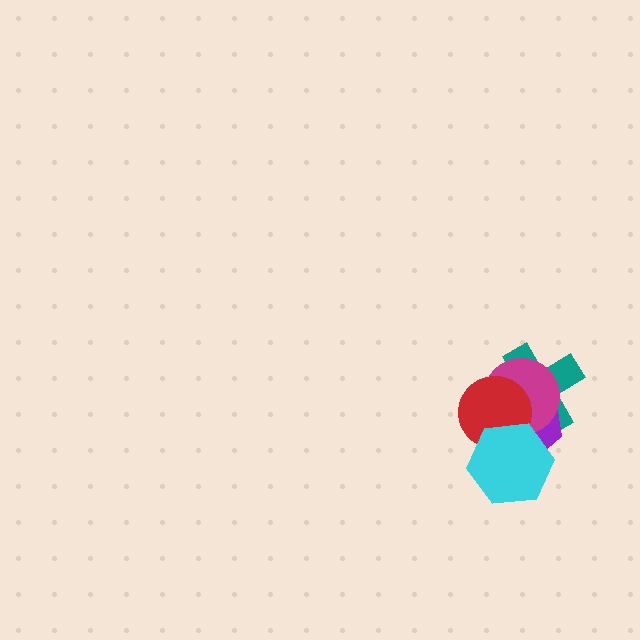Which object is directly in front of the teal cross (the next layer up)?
The purple hexagon is directly in front of the teal cross.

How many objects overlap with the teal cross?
4 objects overlap with the teal cross.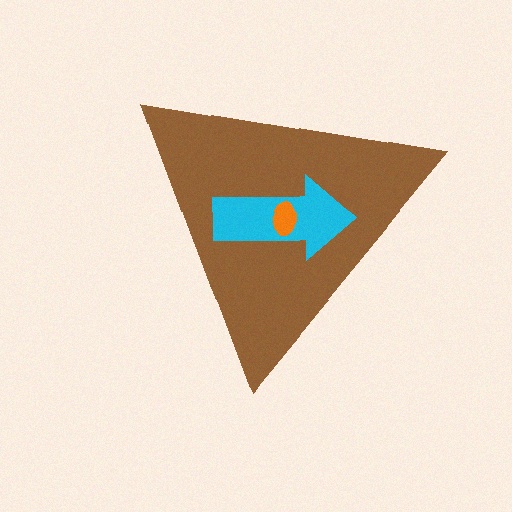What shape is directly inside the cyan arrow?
The orange ellipse.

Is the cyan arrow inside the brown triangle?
Yes.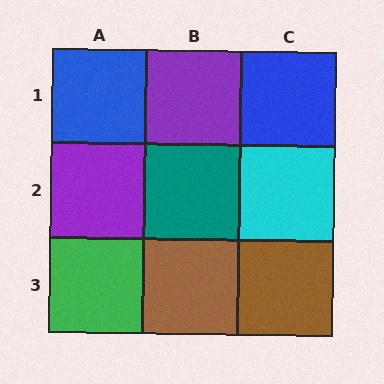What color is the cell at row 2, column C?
Cyan.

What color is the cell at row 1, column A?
Blue.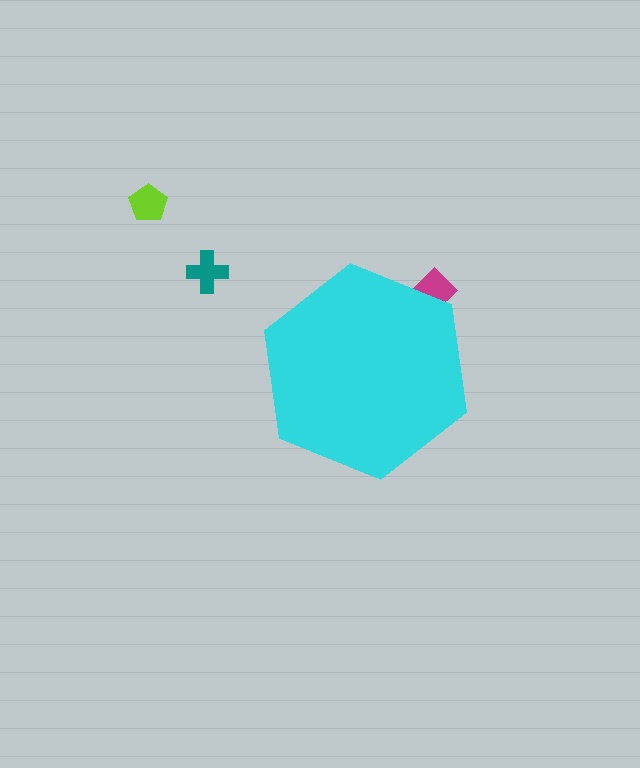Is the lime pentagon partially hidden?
No, the lime pentagon is fully visible.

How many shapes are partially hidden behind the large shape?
1 shape is partially hidden.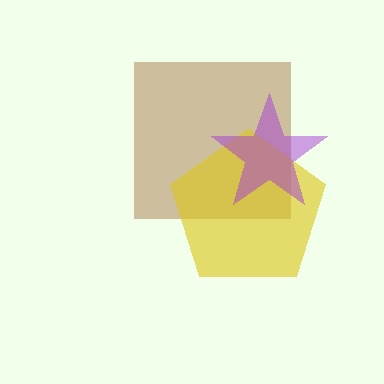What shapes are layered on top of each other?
The layered shapes are: a brown square, a yellow pentagon, a purple star.